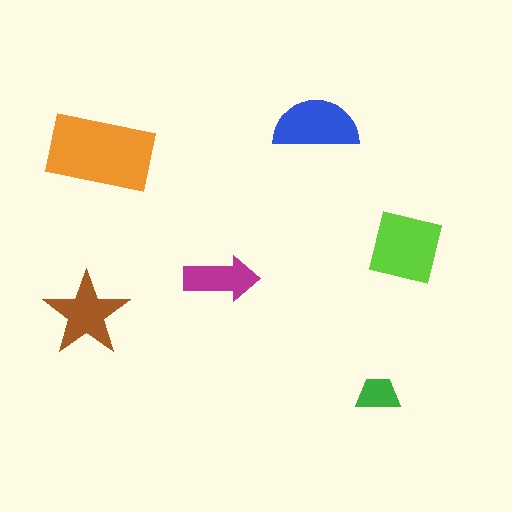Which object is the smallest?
The green trapezoid.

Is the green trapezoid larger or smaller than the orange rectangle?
Smaller.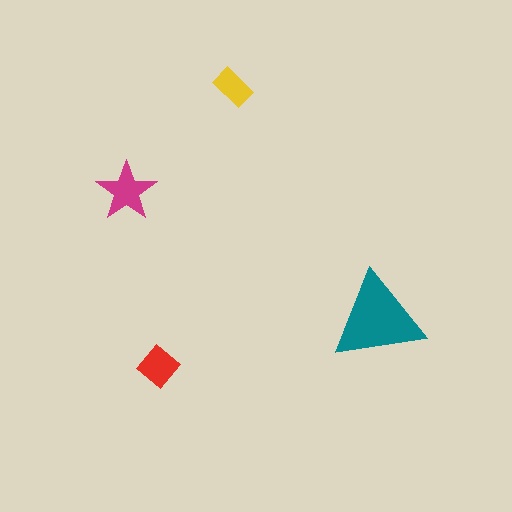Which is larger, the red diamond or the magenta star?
The magenta star.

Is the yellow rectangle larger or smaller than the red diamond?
Smaller.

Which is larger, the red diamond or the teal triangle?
The teal triangle.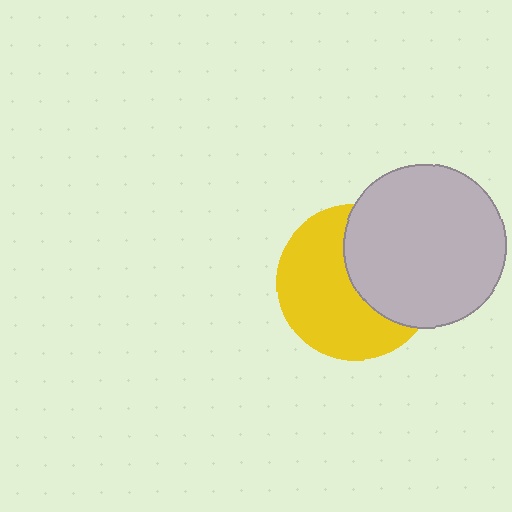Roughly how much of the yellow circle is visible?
About half of it is visible (roughly 58%).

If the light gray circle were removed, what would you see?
You would see the complete yellow circle.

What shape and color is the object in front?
The object in front is a light gray circle.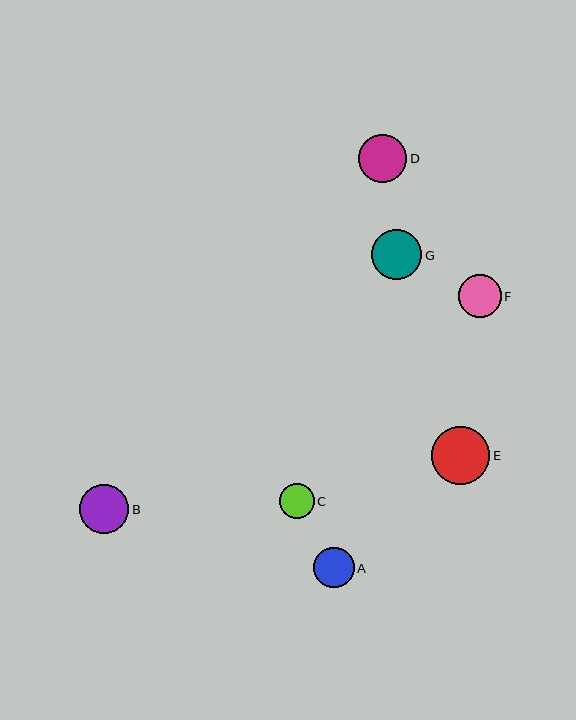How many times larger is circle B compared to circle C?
Circle B is approximately 1.4 times the size of circle C.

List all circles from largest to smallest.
From largest to smallest: E, G, B, D, F, A, C.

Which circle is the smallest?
Circle C is the smallest with a size of approximately 35 pixels.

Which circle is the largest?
Circle E is the largest with a size of approximately 58 pixels.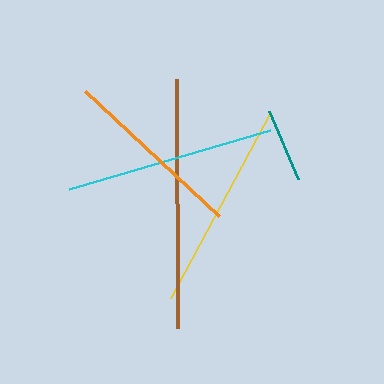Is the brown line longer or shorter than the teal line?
The brown line is longer than the teal line.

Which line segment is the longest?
The brown line is the longest at approximately 249 pixels.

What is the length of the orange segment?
The orange segment is approximately 183 pixels long.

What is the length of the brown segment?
The brown segment is approximately 249 pixels long.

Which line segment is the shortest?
The teal line is the shortest at approximately 74 pixels.